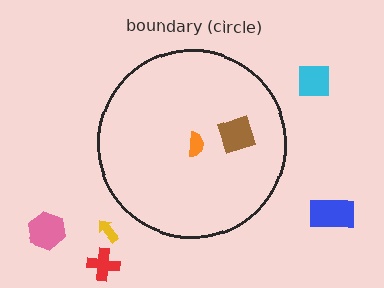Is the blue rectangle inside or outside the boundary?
Outside.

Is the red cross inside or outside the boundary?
Outside.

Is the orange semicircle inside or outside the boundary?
Inside.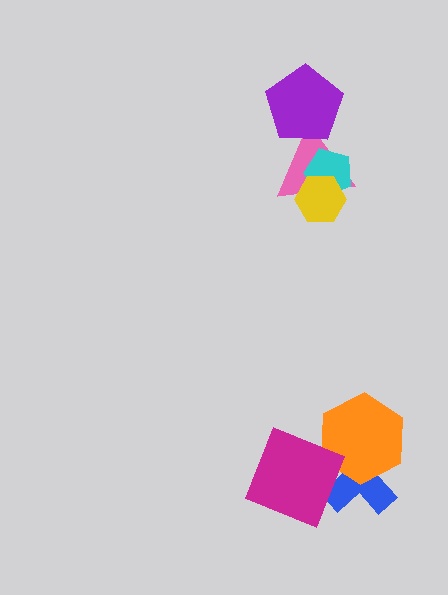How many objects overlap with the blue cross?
2 objects overlap with the blue cross.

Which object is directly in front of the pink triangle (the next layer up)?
The cyan pentagon is directly in front of the pink triangle.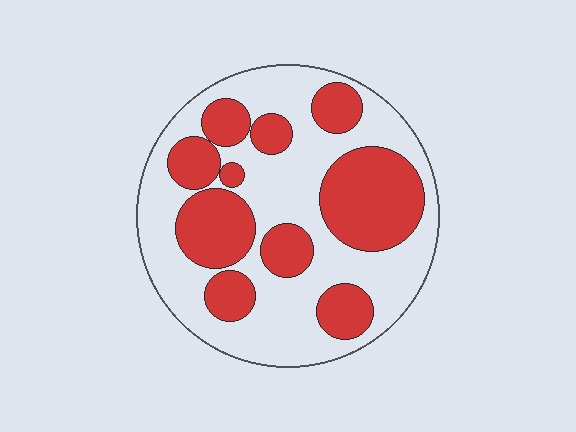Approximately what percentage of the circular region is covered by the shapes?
Approximately 40%.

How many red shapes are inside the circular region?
10.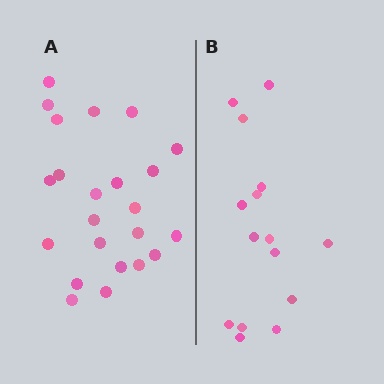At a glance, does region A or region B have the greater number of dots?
Region A (the left region) has more dots.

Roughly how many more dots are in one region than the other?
Region A has roughly 8 or so more dots than region B.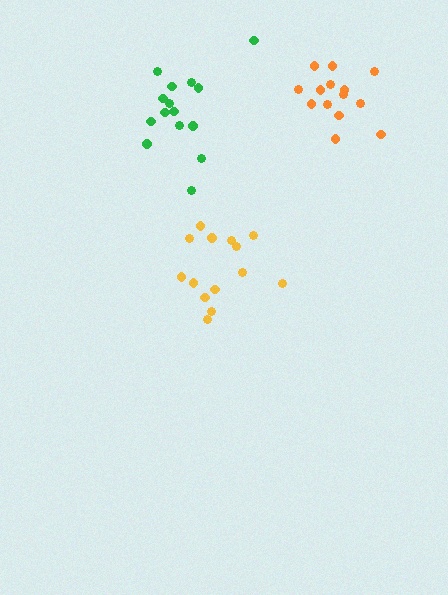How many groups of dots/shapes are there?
There are 3 groups.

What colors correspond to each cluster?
The clusters are colored: orange, green, yellow.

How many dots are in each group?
Group 1: 14 dots, Group 2: 15 dots, Group 3: 14 dots (43 total).